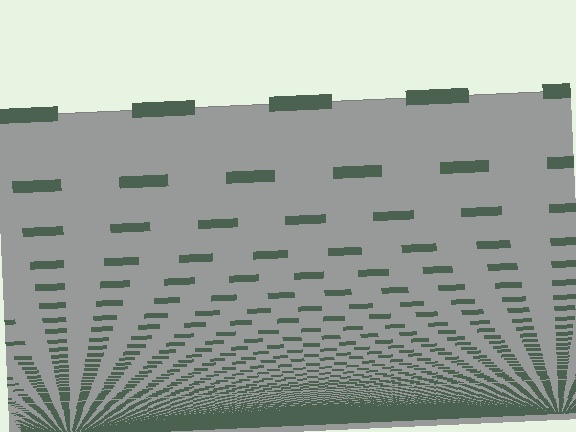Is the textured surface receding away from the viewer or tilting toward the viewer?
The surface appears to tilt toward the viewer. Texture elements get larger and sparser toward the top.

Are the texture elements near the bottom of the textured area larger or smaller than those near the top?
Smaller. The gradient is inverted — elements near the bottom are smaller and denser.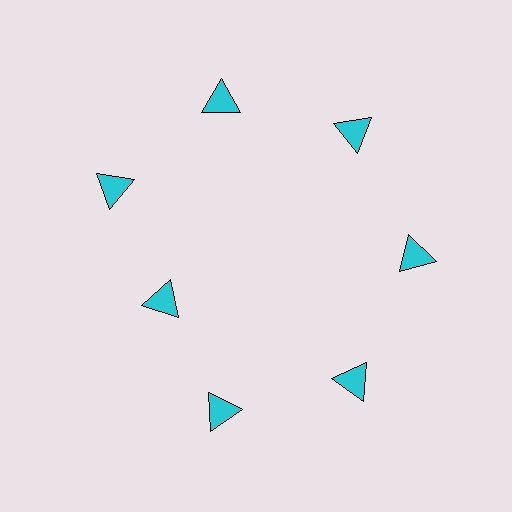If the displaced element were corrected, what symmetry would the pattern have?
It would have 7-fold rotational symmetry — the pattern would map onto itself every 51 degrees.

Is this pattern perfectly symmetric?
No. The 7 cyan triangles are arranged in a ring, but one element near the 8 o'clock position is pulled inward toward the center, breaking the 7-fold rotational symmetry.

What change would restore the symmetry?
The symmetry would be restored by moving it outward, back onto the ring so that all 7 triangles sit at equal angles and equal distance from the center.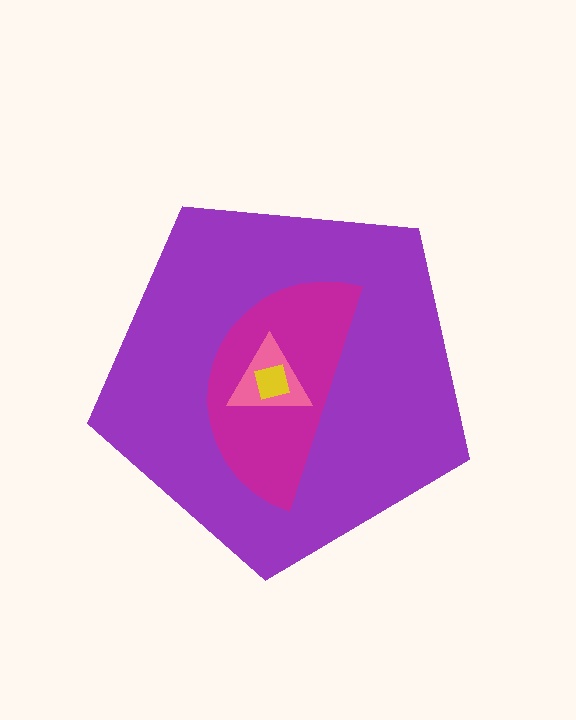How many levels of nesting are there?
4.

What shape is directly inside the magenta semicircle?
The pink triangle.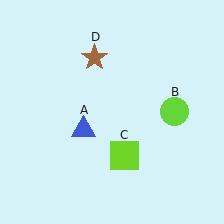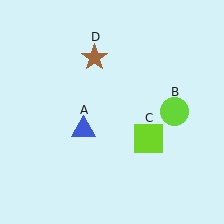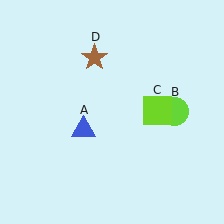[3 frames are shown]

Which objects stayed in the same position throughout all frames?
Blue triangle (object A) and lime circle (object B) and brown star (object D) remained stationary.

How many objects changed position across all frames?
1 object changed position: lime square (object C).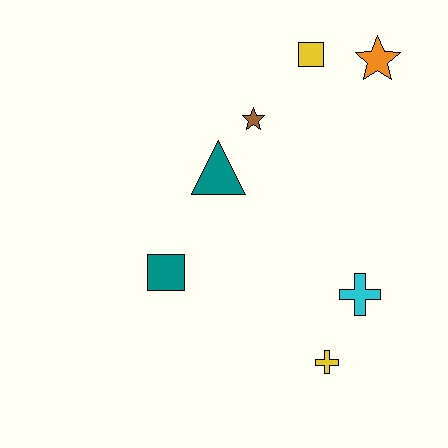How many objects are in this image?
There are 7 objects.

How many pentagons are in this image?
There are no pentagons.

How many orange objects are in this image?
There is 1 orange object.